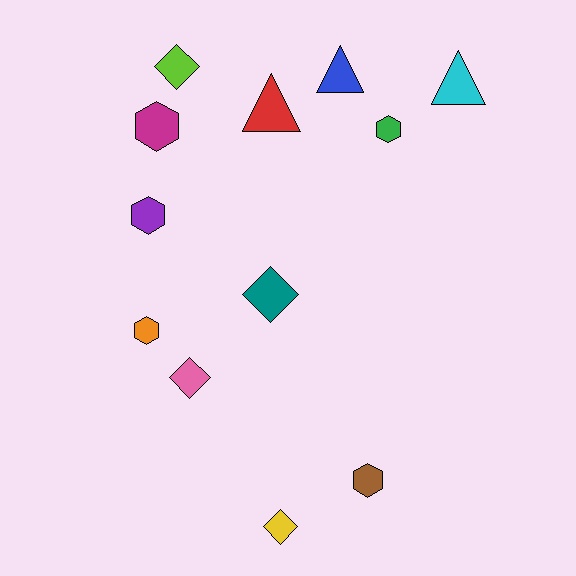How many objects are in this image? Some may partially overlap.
There are 12 objects.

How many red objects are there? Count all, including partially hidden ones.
There is 1 red object.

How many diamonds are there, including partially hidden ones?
There are 4 diamonds.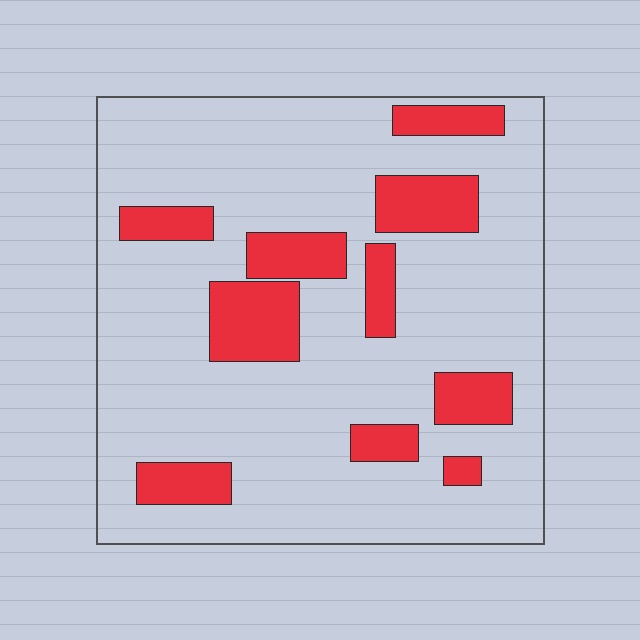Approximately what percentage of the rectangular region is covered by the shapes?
Approximately 20%.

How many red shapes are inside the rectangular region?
10.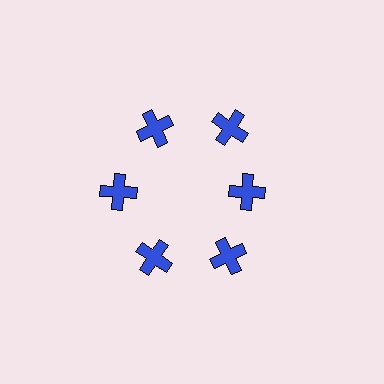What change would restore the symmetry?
The symmetry would be restored by moving it outward, back onto the ring so that all 6 crosses sit at equal angles and equal distance from the center.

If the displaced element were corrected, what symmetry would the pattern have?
It would have 6-fold rotational symmetry — the pattern would map onto itself every 60 degrees.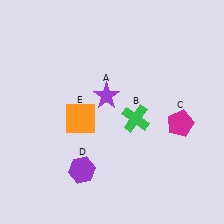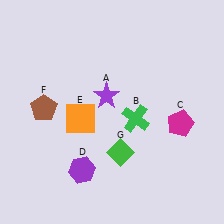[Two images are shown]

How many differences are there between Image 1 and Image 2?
There are 2 differences between the two images.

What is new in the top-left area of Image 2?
A brown pentagon (F) was added in the top-left area of Image 2.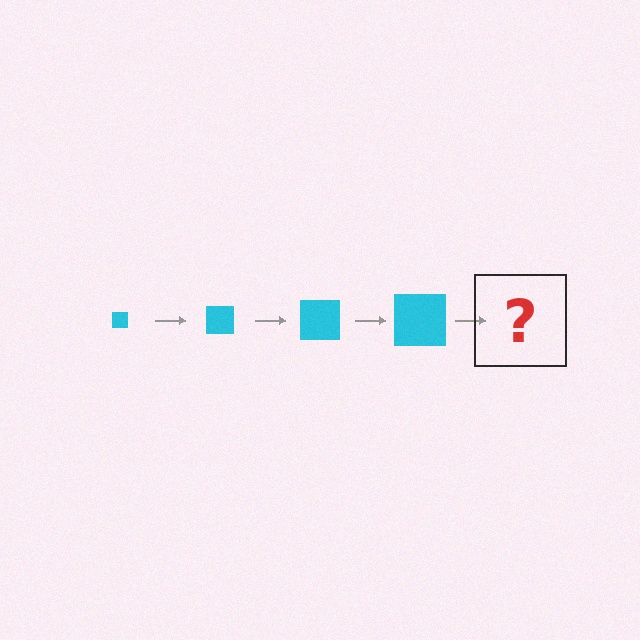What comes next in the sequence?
The next element should be a cyan square, larger than the previous one.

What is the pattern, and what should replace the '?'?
The pattern is that the square gets progressively larger each step. The '?' should be a cyan square, larger than the previous one.